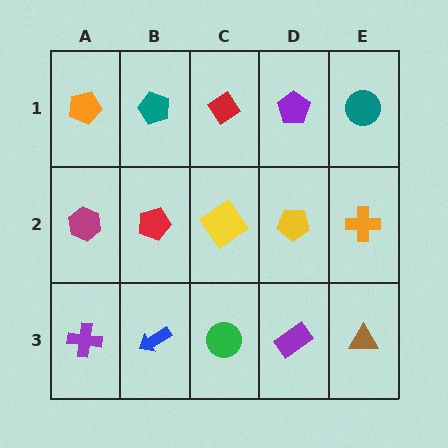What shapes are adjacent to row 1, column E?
An orange cross (row 2, column E), a purple pentagon (row 1, column D).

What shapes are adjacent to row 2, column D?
A purple pentagon (row 1, column D), a purple rectangle (row 3, column D), a yellow diamond (row 2, column C), an orange cross (row 2, column E).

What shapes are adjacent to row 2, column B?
A teal pentagon (row 1, column B), a blue arrow (row 3, column B), a magenta hexagon (row 2, column A), a yellow diamond (row 2, column C).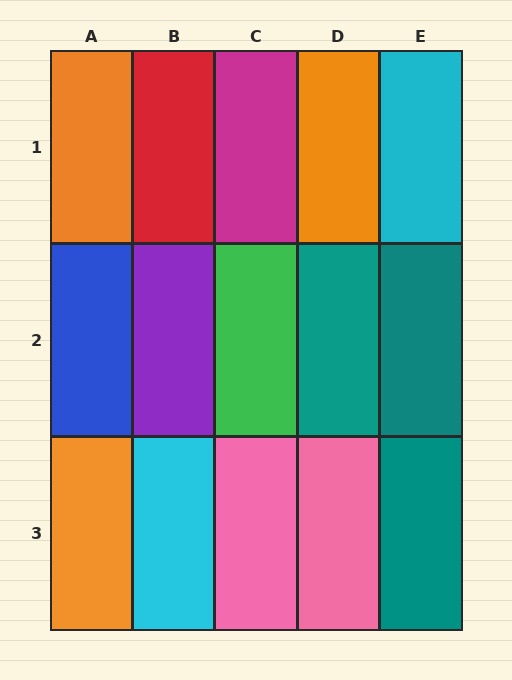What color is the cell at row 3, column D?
Pink.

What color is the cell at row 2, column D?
Teal.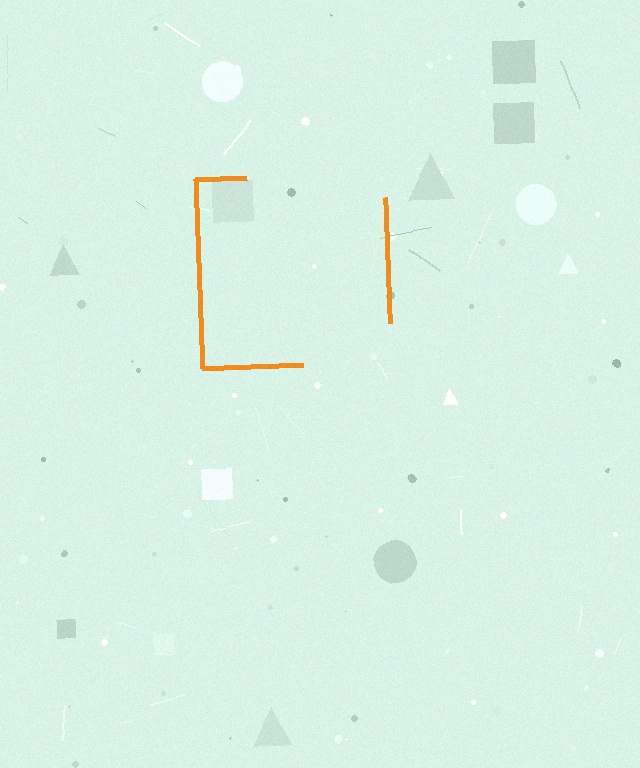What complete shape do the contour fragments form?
The contour fragments form a square.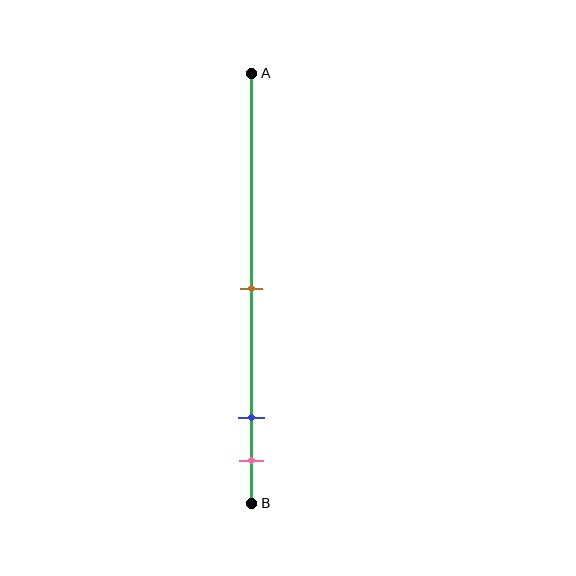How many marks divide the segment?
There are 3 marks dividing the segment.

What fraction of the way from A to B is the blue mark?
The blue mark is approximately 80% (0.8) of the way from A to B.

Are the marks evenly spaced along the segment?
No, the marks are not evenly spaced.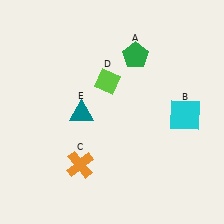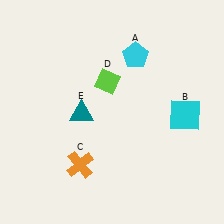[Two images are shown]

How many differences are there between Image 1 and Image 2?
There is 1 difference between the two images.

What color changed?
The pentagon (A) changed from green in Image 1 to cyan in Image 2.